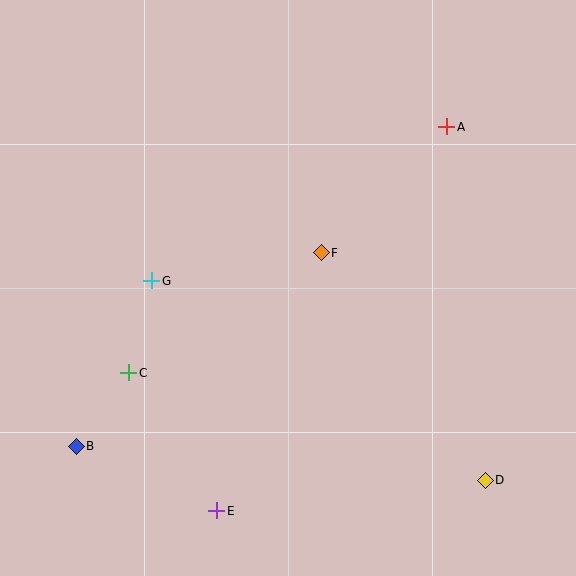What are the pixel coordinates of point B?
Point B is at (76, 446).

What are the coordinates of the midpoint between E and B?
The midpoint between E and B is at (146, 479).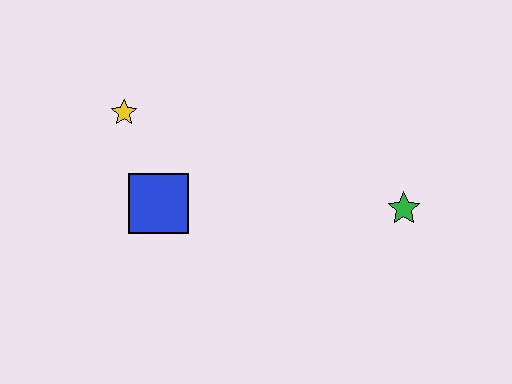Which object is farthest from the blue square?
The green star is farthest from the blue square.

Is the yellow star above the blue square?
Yes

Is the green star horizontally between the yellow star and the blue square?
No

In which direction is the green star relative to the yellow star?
The green star is to the right of the yellow star.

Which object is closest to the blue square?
The yellow star is closest to the blue square.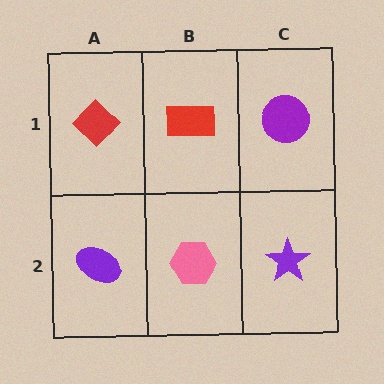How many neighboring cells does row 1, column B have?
3.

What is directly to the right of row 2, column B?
A purple star.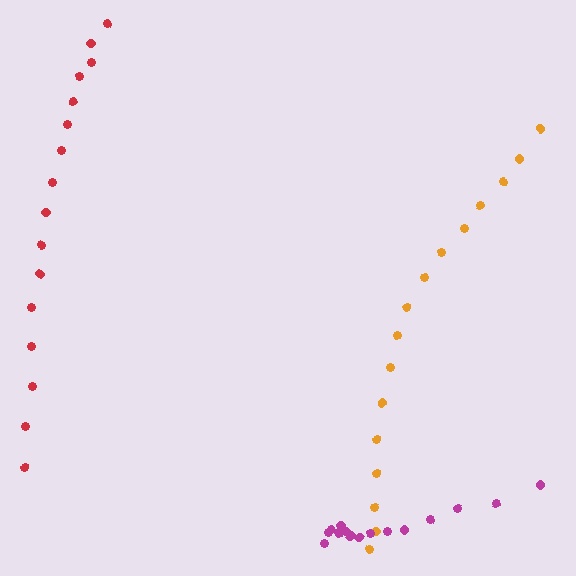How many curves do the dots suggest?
There are 3 distinct paths.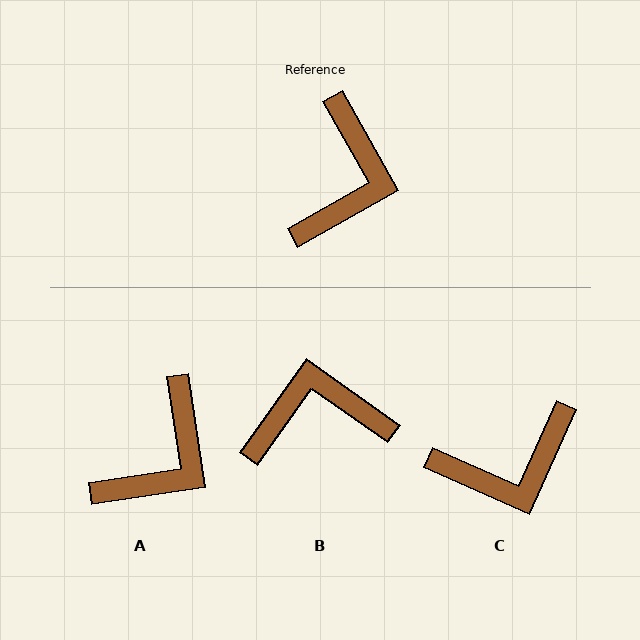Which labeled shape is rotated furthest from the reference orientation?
B, about 115 degrees away.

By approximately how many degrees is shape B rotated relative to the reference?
Approximately 115 degrees counter-clockwise.